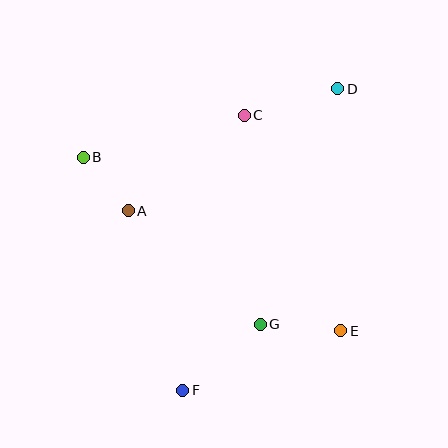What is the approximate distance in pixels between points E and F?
The distance between E and F is approximately 169 pixels.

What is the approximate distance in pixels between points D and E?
The distance between D and E is approximately 242 pixels.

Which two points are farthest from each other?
Points D and F are farthest from each other.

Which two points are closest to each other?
Points A and B are closest to each other.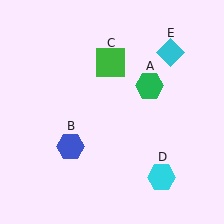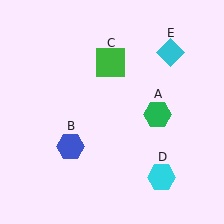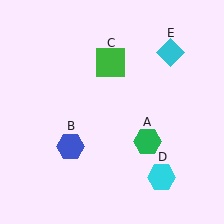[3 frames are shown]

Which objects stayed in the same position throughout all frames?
Blue hexagon (object B) and green square (object C) and cyan hexagon (object D) and cyan diamond (object E) remained stationary.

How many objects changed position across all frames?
1 object changed position: green hexagon (object A).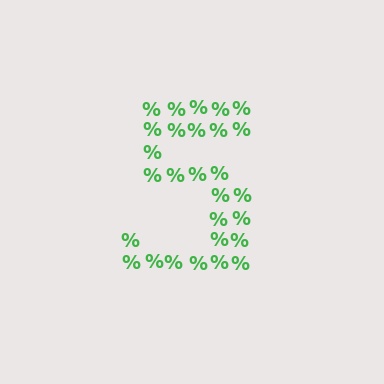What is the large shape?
The large shape is the digit 5.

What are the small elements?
The small elements are percent signs.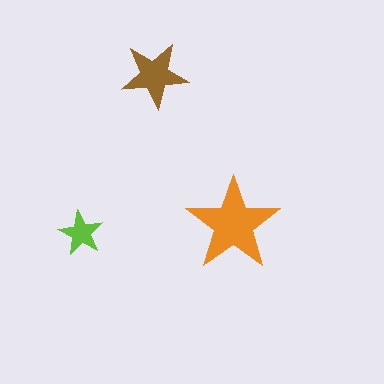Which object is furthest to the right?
The orange star is rightmost.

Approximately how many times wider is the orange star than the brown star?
About 1.5 times wider.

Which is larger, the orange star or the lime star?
The orange one.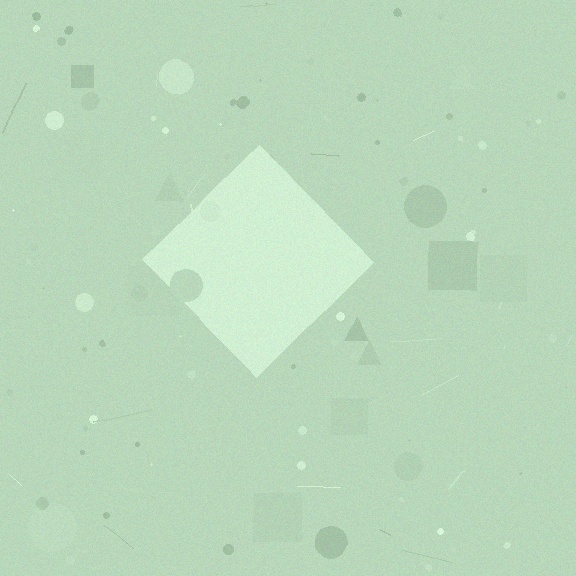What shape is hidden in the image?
A diamond is hidden in the image.